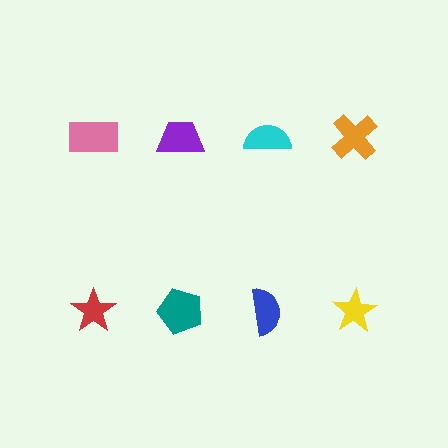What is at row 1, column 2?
A purple trapezoid.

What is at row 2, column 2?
A teal pentagon.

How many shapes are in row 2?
4 shapes.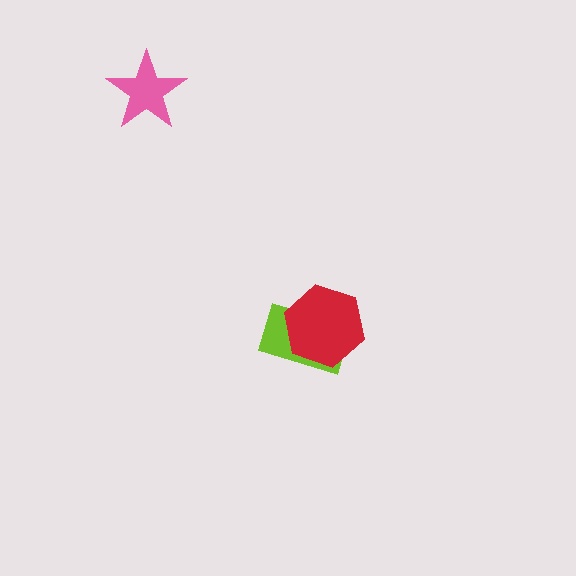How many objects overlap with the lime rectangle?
1 object overlaps with the lime rectangle.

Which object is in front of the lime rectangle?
The red hexagon is in front of the lime rectangle.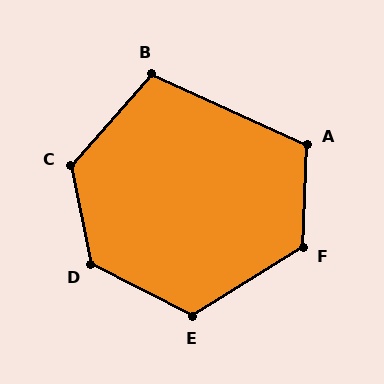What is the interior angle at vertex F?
Approximately 124 degrees (obtuse).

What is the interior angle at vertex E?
Approximately 121 degrees (obtuse).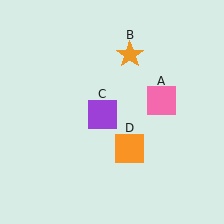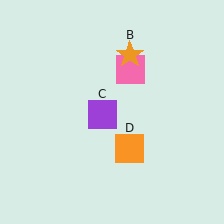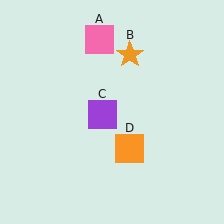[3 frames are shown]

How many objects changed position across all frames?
1 object changed position: pink square (object A).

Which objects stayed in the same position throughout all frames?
Orange star (object B) and purple square (object C) and orange square (object D) remained stationary.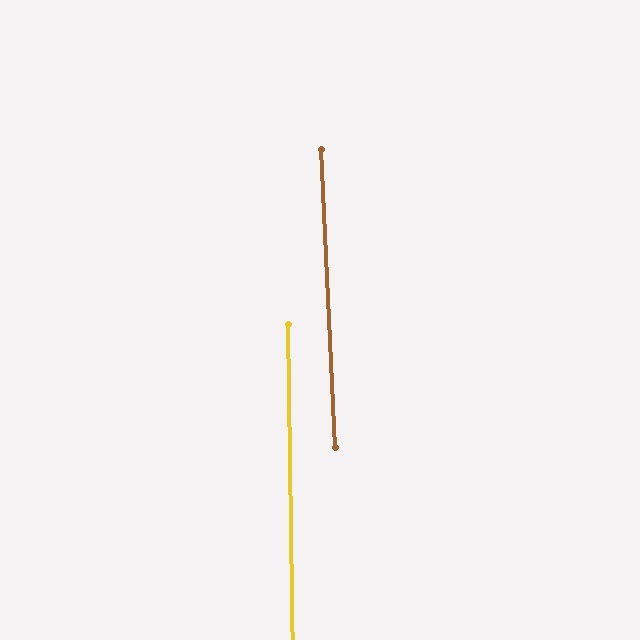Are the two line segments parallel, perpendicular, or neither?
Parallel — their directions differ by only 1.8°.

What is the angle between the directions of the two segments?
Approximately 2 degrees.